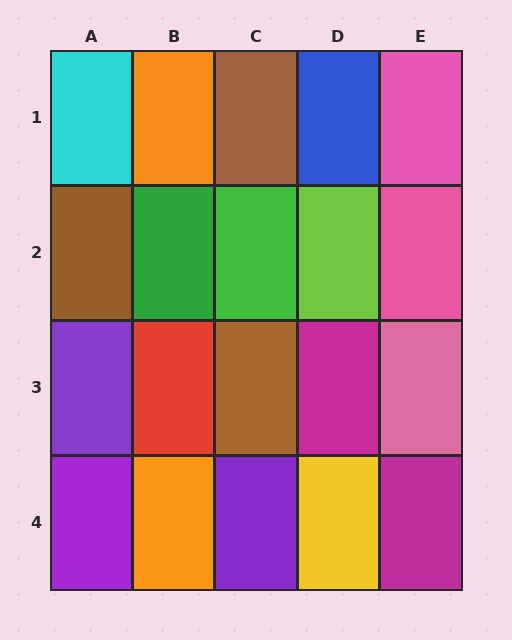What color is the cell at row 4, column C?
Purple.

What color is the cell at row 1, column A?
Cyan.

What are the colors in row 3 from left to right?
Purple, red, brown, magenta, pink.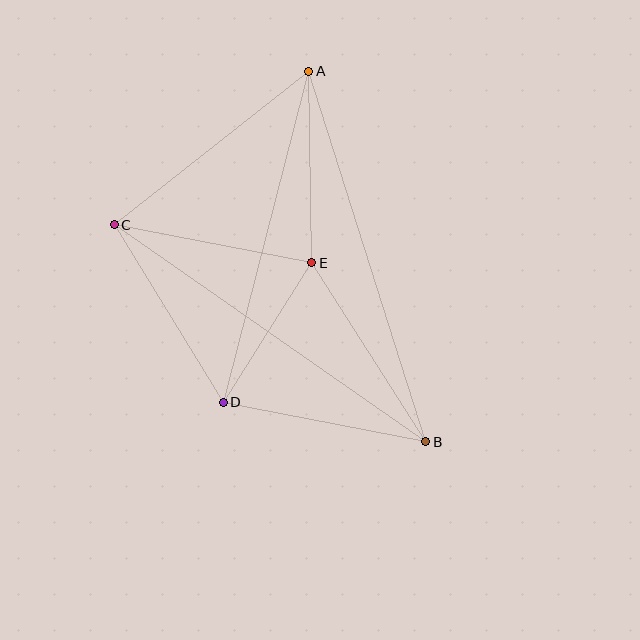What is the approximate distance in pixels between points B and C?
The distance between B and C is approximately 380 pixels.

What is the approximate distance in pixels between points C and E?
The distance between C and E is approximately 201 pixels.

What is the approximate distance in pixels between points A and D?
The distance between A and D is approximately 342 pixels.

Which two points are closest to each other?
Points D and E are closest to each other.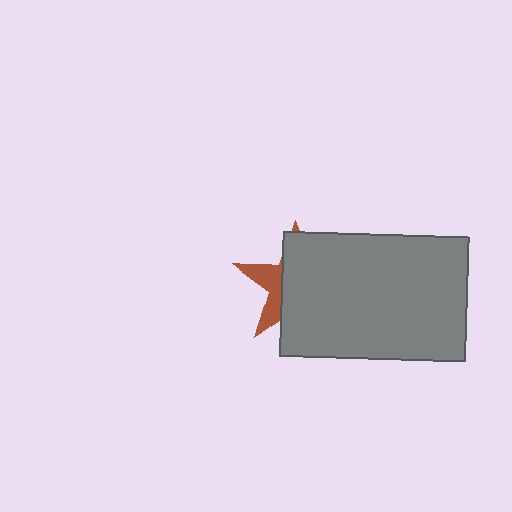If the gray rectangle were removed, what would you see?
You would see the complete brown star.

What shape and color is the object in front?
The object in front is a gray rectangle.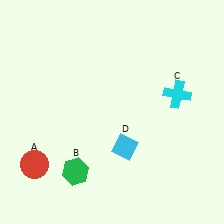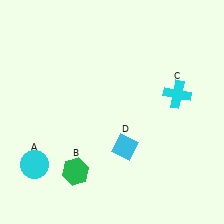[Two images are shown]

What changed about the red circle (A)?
In Image 1, A is red. In Image 2, it changed to cyan.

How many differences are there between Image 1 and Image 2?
There is 1 difference between the two images.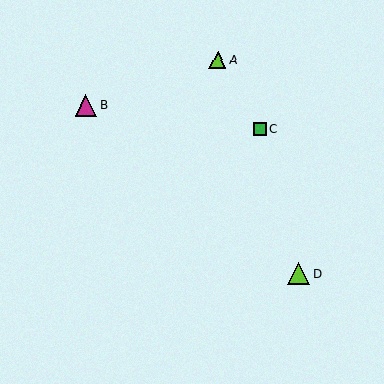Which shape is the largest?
The lime triangle (labeled D) is the largest.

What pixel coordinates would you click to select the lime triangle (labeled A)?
Click at (218, 61) to select the lime triangle A.